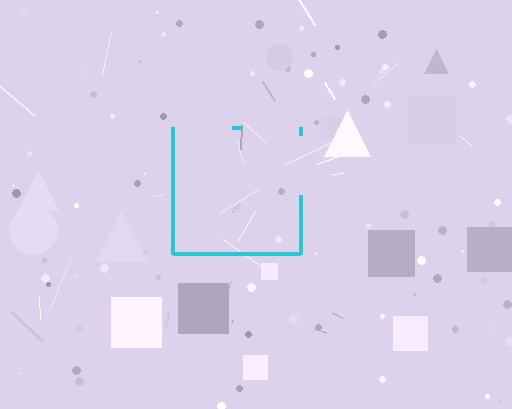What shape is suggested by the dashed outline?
The dashed outline suggests a square.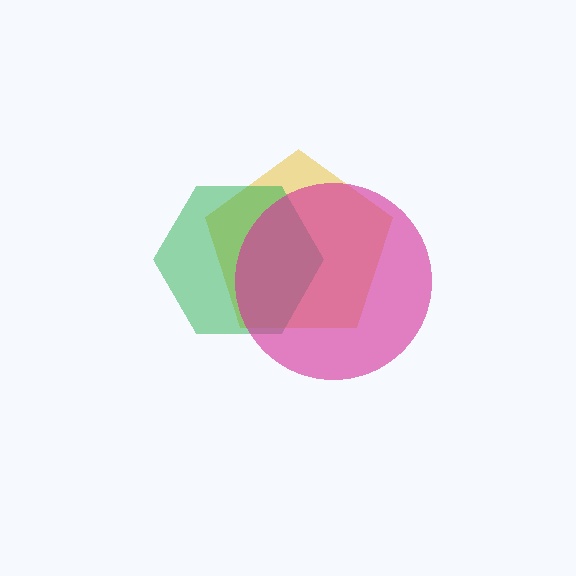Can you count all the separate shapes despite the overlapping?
Yes, there are 3 separate shapes.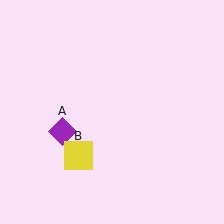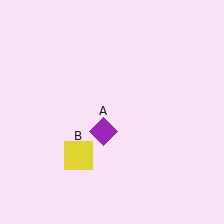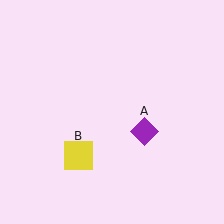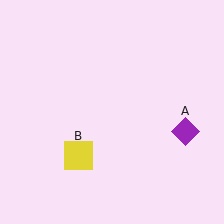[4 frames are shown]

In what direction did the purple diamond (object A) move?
The purple diamond (object A) moved right.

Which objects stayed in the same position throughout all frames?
Yellow square (object B) remained stationary.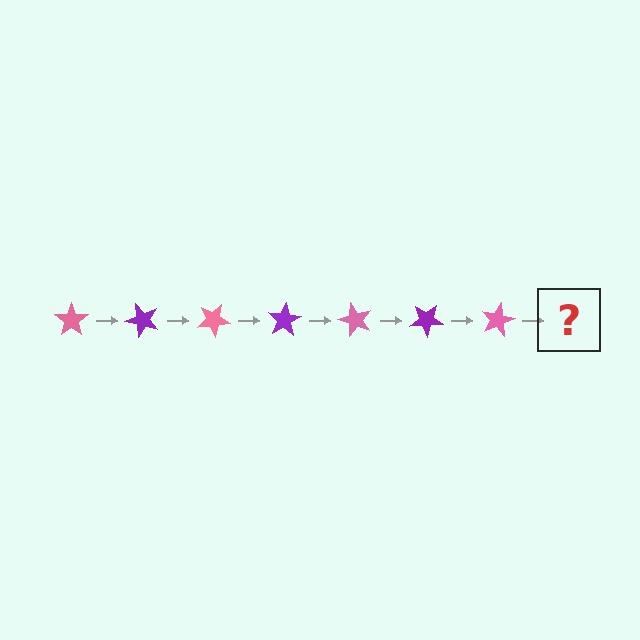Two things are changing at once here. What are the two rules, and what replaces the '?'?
The two rules are that it rotates 50 degrees each step and the color cycles through pink and purple. The '?' should be a purple star, rotated 350 degrees from the start.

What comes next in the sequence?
The next element should be a purple star, rotated 350 degrees from the start.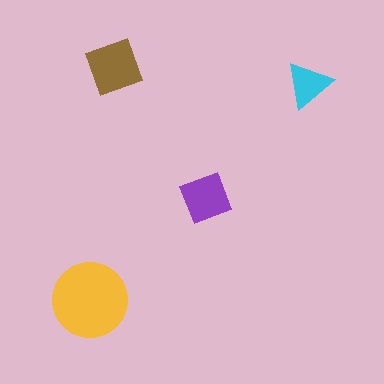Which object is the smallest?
The cyan triangle.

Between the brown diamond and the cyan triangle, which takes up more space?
The brown diamond.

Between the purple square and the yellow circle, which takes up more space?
The yellow circle.